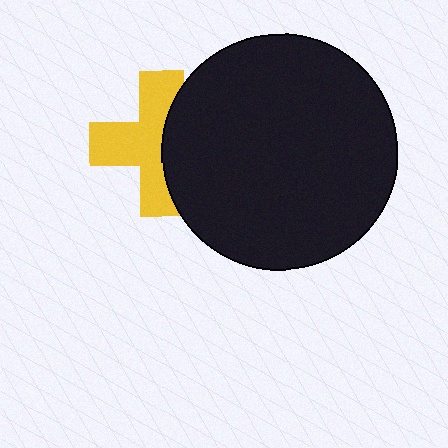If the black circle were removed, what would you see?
You would see the complete yellow cross.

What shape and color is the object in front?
The object in front is a black circle.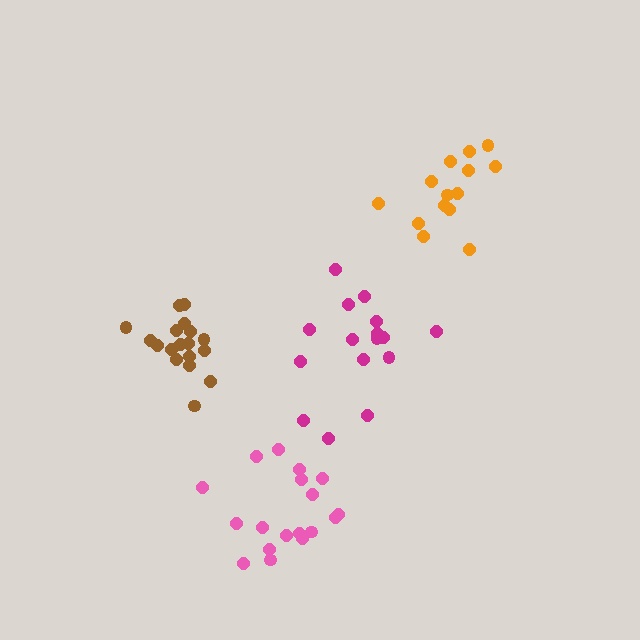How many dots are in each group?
Group 1: 16 dots, Group 2: 14 dots, Group 3: 18 dots, Group 4: 18 dots (66 total).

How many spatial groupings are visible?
There are 4 spatial groupings.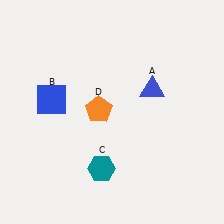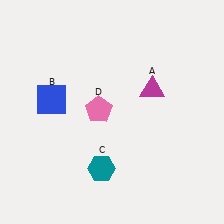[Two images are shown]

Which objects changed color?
A changed from blue to magenta. D changed from orange to pink.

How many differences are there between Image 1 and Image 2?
There are 2 differences between the two images.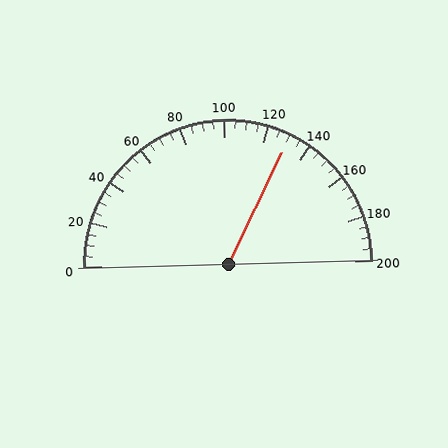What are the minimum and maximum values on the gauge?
The gauge ranges from 0 to 200.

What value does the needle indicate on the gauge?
The needle indicates approximately 130.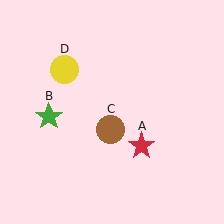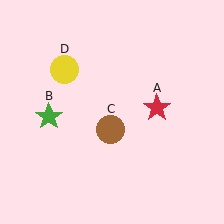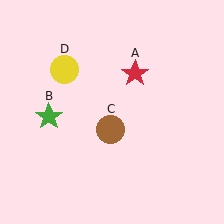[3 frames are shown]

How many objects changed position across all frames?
1 object changed position: red star (object A).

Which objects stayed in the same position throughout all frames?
Green star (object B) and brown circle (object C) and yellow circle (object D) remained stationary.